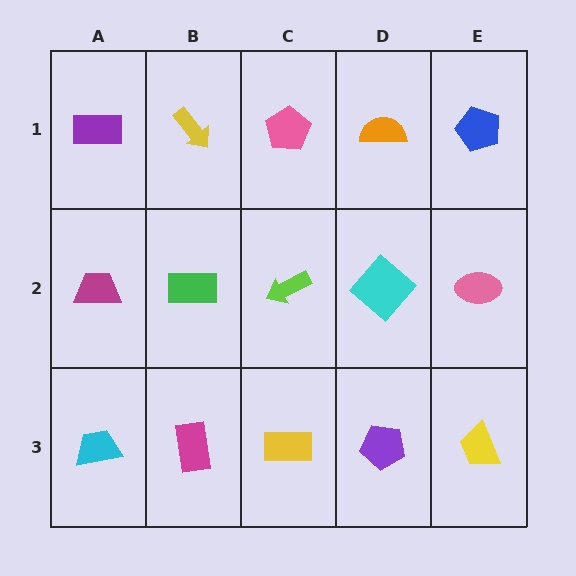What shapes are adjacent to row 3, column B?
A green rectangle (row 2, column B), a cyan trapezoid (row 3, column A), a yellow rectangle (row 3, column C).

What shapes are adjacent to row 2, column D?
An orange semicircle (row 1, column D), a purple pentagon (row 3, column D), a lime arrow (row 2, column C), a pink ellipse (row 2, column E).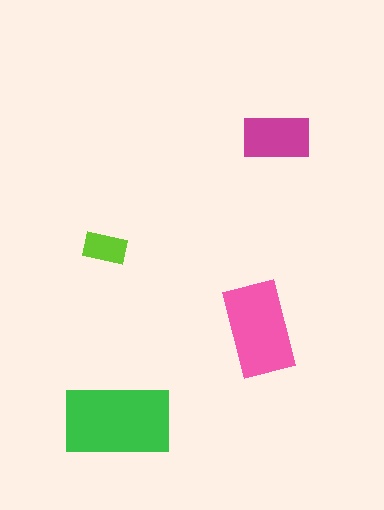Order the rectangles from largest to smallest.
the green one, the pink one, the magenta one, the lime one.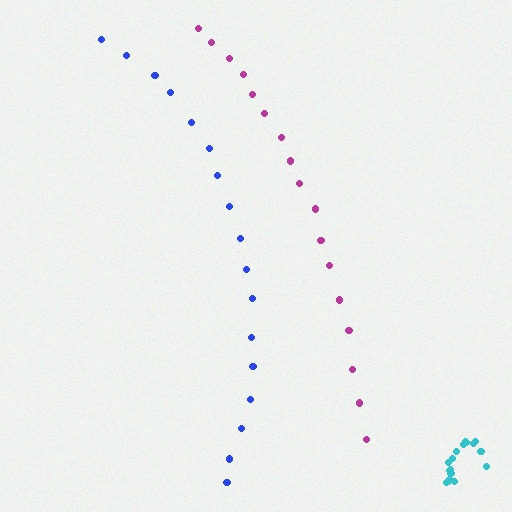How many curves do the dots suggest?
There are 3 distinct paths.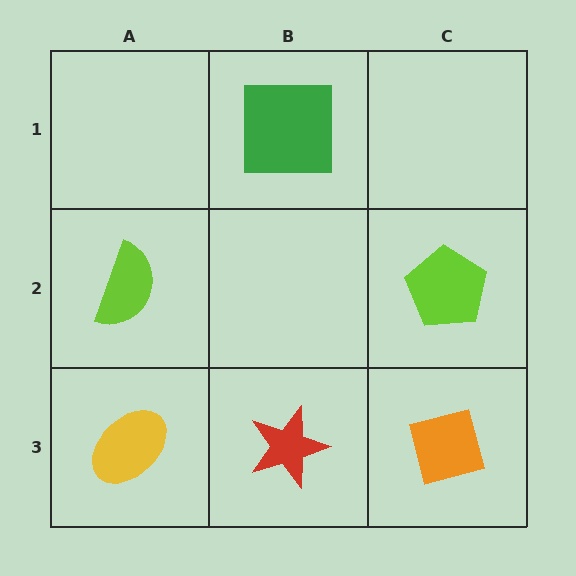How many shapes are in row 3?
3 shapes.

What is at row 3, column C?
An orange square.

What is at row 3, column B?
A red star.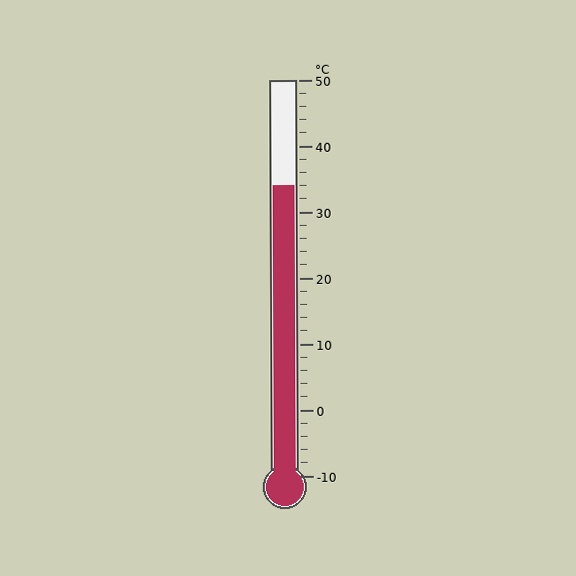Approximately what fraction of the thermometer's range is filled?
The thermometer is filled to approximately 75% of its range.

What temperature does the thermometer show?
The thermometer shows approximately 34°C.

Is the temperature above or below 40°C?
The temperature is below 40°C.